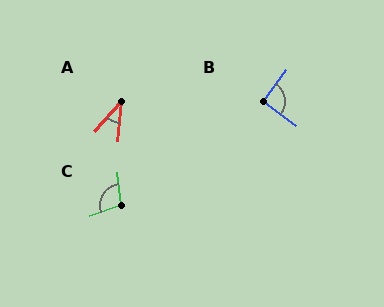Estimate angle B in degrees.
Approximately 90 degrees.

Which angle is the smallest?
A, at approximately 37 degrees.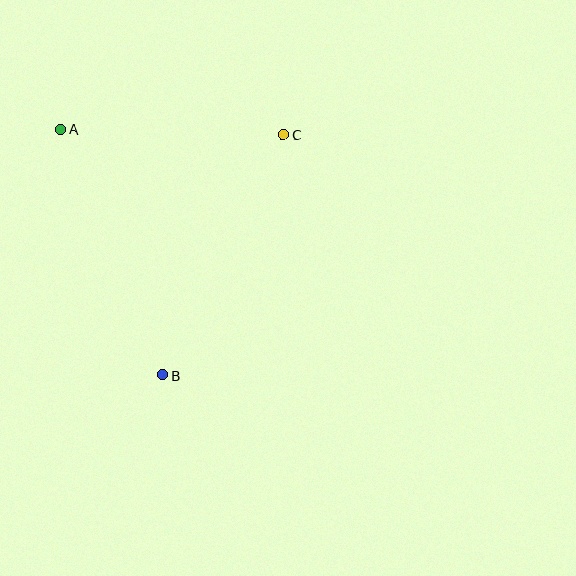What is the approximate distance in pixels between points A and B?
The distance between A and B is approximately 266 pixels.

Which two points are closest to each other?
Points A and C are closest to each other.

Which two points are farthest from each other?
Points B and C are farthest from each other.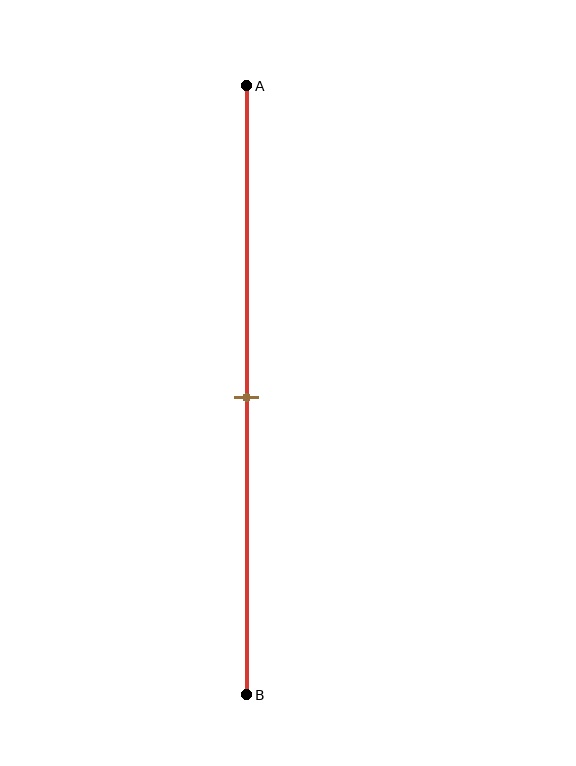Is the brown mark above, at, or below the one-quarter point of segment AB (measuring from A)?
The brown mark is below the one-quarter point of segment AB.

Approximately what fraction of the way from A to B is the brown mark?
The brown mark is approximately 50% of the way from A to B.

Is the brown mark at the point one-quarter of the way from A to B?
No, the mark is at about 50% from A, not at the 25% one-quarter point.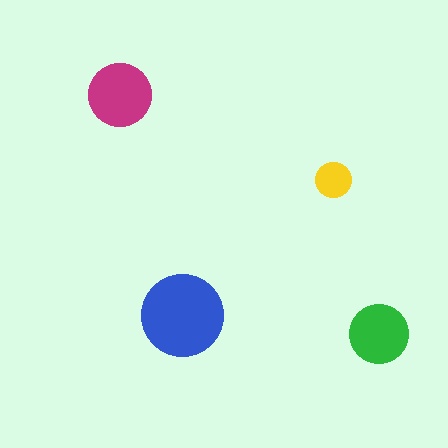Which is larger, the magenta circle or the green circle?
The magenta one.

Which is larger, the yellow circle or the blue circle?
The blue one.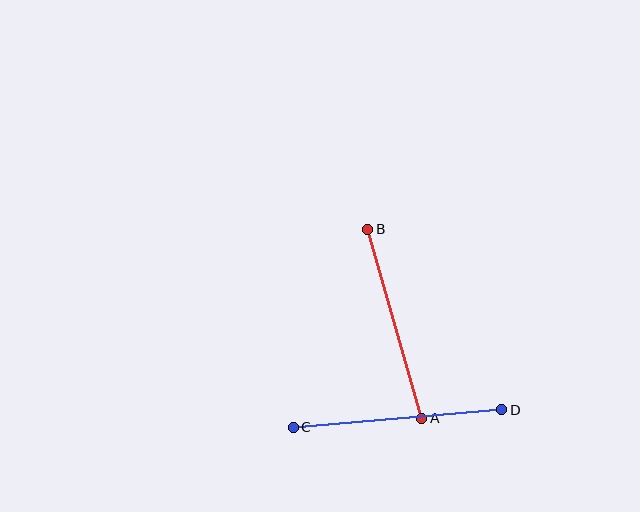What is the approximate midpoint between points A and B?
The midpoint is at approximately (395, 324) pixels.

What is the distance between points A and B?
The distance is approximately 197 pixels.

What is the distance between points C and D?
The distance is approximately 209 pixels.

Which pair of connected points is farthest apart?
Points C and D are farthest apart.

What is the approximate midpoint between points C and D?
The midpoint is at approximately (397, 418) pixels.